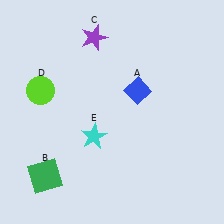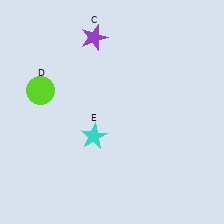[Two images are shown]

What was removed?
The green square (B), the blue diamond (A) were removed in Image 2.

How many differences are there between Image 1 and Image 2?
There are 2 differences between the two images.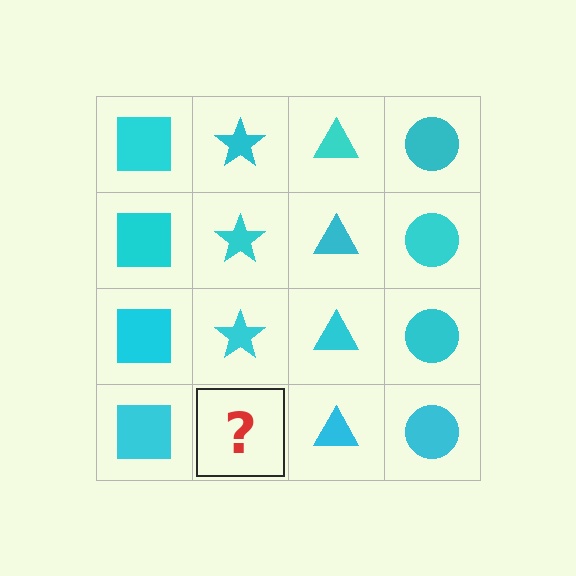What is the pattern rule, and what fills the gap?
The rule is that each column has a consistent shape. The gap should be filled with a cyan star.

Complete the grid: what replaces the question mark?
The question mark should be replaced with a cyan star.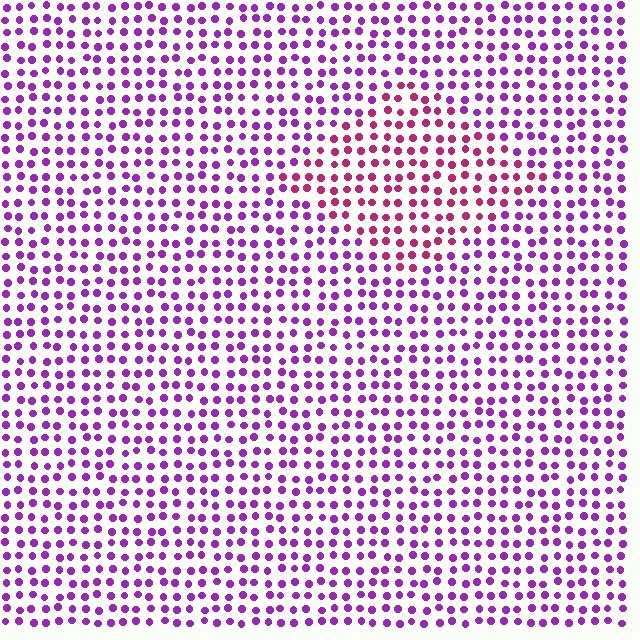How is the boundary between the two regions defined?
The boundary is defined purely by a slight shift in hue (about 40 degrees). Spacing, size, and orientation are identical on both sides.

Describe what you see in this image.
The image is filled with small purple elements in a uniform arrangement. A diamond-shaped region is visible where the elements are tinted to a slightly different hue, forming a subtle color boundary.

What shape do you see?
I see a diamond.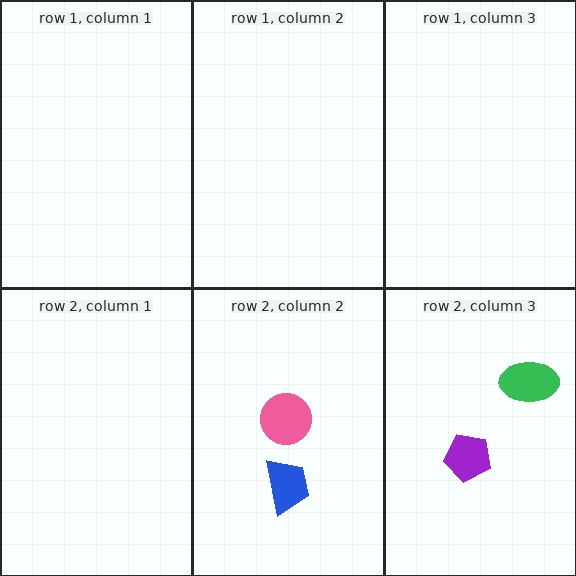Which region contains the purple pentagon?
The row 2, column 3 region.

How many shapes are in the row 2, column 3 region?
2.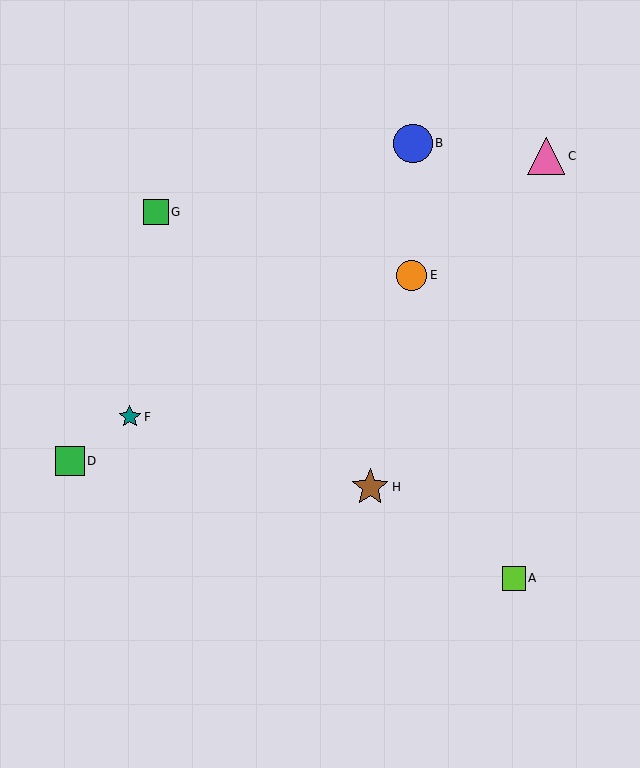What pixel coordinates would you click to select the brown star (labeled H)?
Click at (370, 487) to select the brown star H.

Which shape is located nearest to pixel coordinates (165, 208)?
The green square (labeled G) at (156, 212) is nearest to that location.